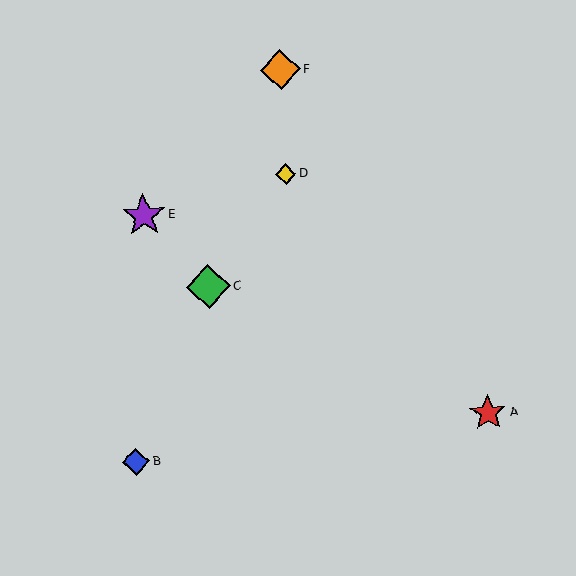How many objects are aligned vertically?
2 objects (D, F) are aligned vertically.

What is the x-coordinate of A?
Object A is at x≈488.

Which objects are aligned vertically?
Objects D, F are aligned vertically.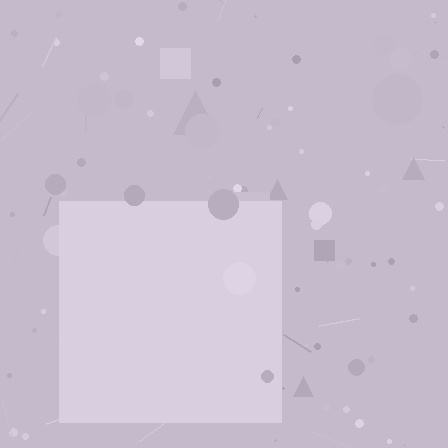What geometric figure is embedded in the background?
A square is embedded in the background.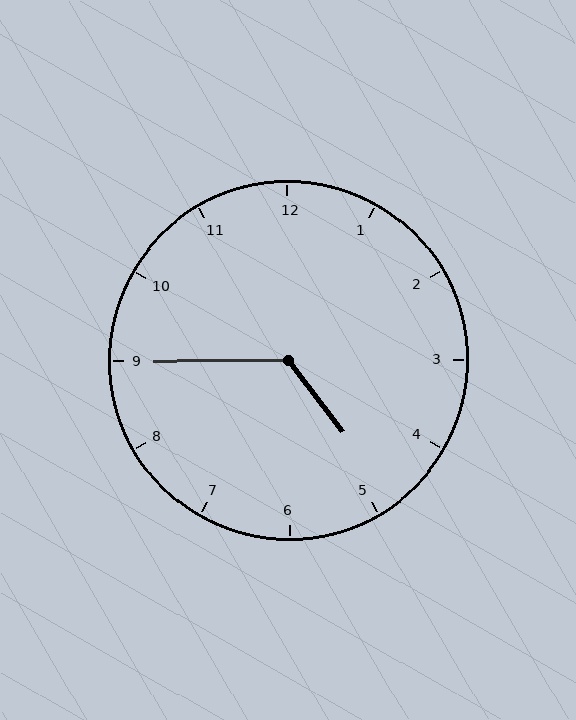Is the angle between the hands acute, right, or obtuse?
It is obtuse.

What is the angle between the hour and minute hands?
Approximately 128 degrees.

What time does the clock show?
4:45.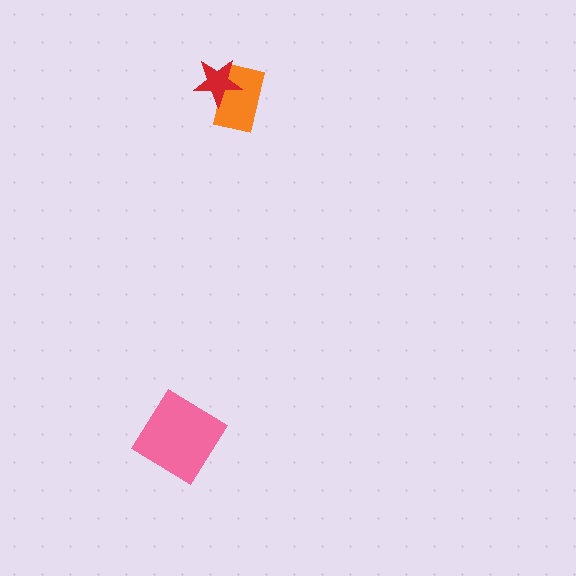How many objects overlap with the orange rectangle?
1 object overlaps with the orange rectangle.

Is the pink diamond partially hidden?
No, no other shape covers it.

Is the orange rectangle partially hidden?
Yes, it is partially covered by another shape.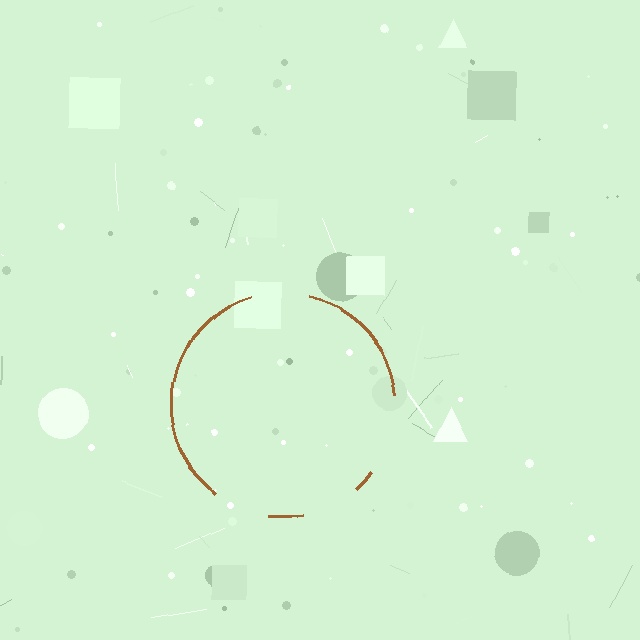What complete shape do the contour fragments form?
The contour fragments form a circle.